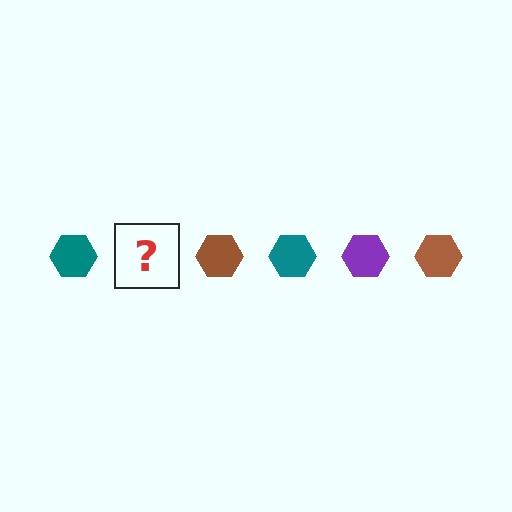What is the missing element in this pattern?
The missing element is a purple hexagon.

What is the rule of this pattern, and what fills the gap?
The rule is that the pattern cycles through teal, purple, brown hexagons. The gap should be filled with a purple hexagon.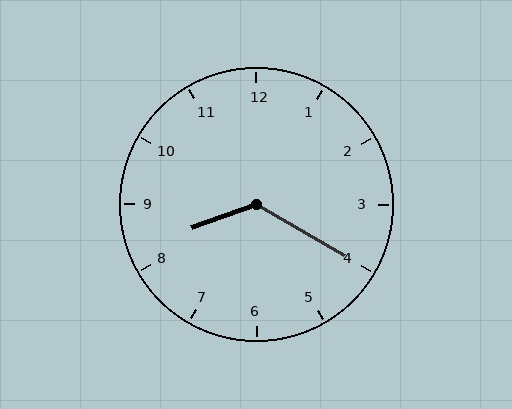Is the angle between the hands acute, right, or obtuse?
It is obtuse.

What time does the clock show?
8:20.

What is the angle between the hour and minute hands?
Approximately 130 degrees.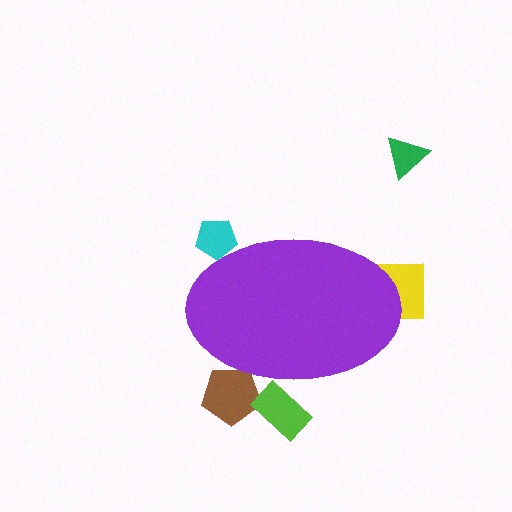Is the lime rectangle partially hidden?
Yes, the lime rectangle is partially hidden behind the purple ellipse.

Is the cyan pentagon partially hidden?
Yes, the cyan pentagon is partially hidden behind the purple ellipse.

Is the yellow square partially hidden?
Yes, the yellow square is partially hidden behind the purple ellipse.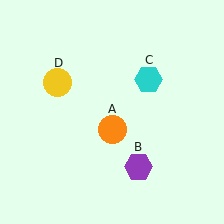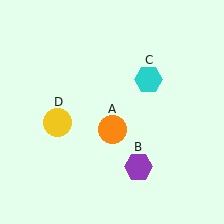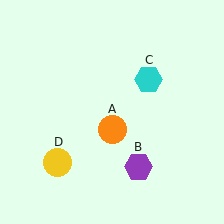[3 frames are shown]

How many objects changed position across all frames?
1 object changed position: yellow circle (object D).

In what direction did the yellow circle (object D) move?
The yellow circle (object D) moved down.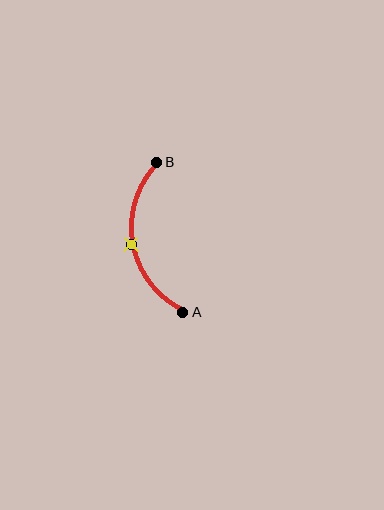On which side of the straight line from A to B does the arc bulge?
The arc bulges to the left of the straight line connecting A and B.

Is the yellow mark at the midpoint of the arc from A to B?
Yes. The yellow mark lies on the arc at equal arc-length from both A and B — it is the arc midpoint.